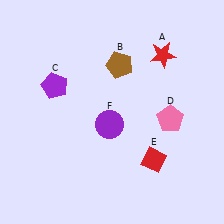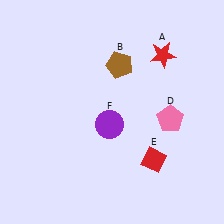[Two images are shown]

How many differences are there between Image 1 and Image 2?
There is 1 difference between the two images.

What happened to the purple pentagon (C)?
The purple pentagon (C) was removed in Image 2. It was in the top-left area of Image 1.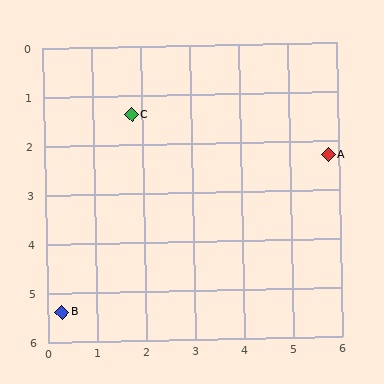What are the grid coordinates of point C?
Point C is at approximately (1.8, 1.4).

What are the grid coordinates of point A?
Point A is at approximately (5.8, 2.3).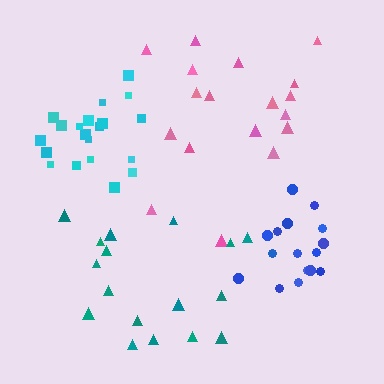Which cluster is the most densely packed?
Cyan.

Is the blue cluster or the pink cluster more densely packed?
Blue.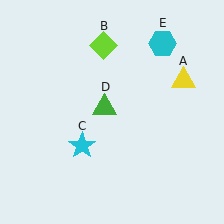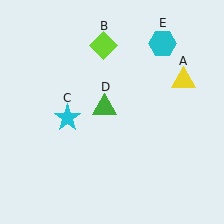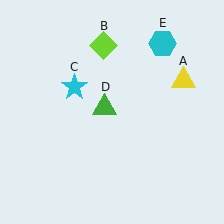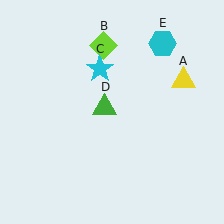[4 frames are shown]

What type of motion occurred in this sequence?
The cyan star (object C) rotated clockwise around the center of the scene.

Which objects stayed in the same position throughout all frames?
Yellow triangle (object A) and lime diamond (object B) and green triangle (object D) and cyan hexagon (object E) remained stationary.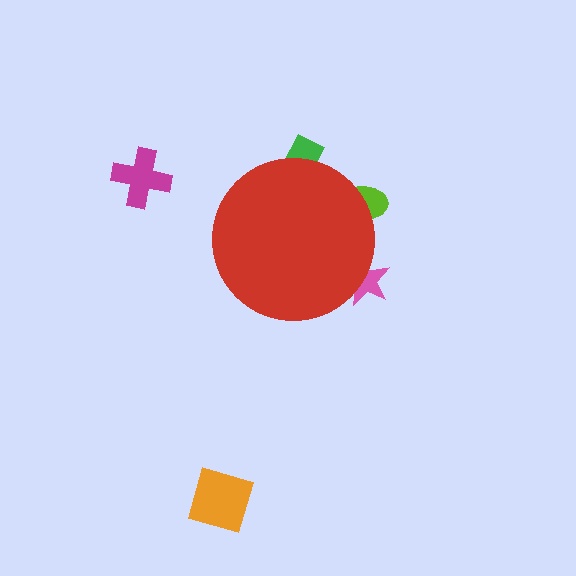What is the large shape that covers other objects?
A red circle.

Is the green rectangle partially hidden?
Yes, the green rectangle is partially hidden behind the red circle.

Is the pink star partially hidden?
Yes, the pink star is partially hidden behind the red circle.